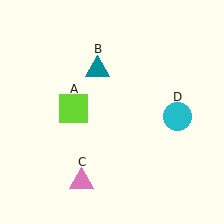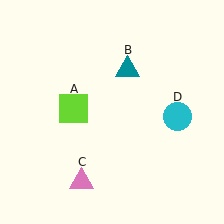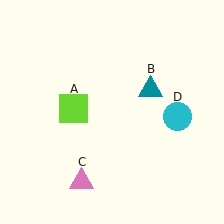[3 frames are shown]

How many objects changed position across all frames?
1 object changed position: teal triangle (object B).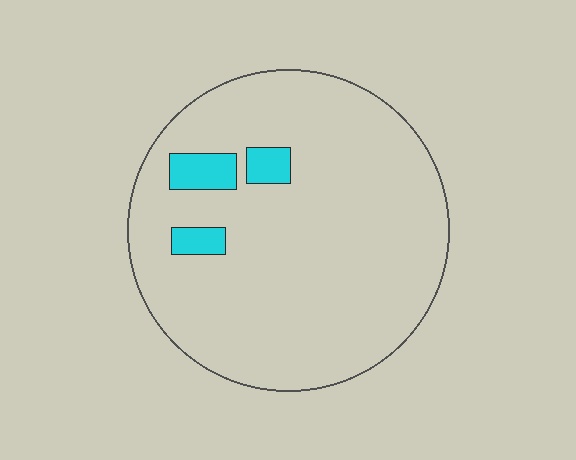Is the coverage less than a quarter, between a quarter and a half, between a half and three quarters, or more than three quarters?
Less than a quarter.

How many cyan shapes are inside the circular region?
3.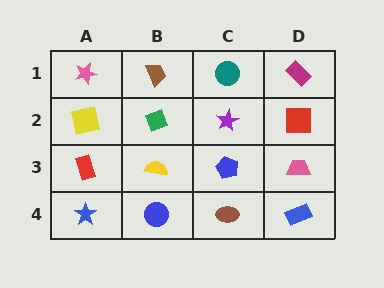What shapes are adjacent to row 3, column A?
A yellow square (row 2, column A), a blue star (row 4, column A), a yellow semicircle (row 3, column B).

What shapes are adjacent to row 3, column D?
A red square (row 2, column D), a blue rectangle (row 4, column D), a blue pentagon (row 3, column C).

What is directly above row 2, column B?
A brown trapezoid.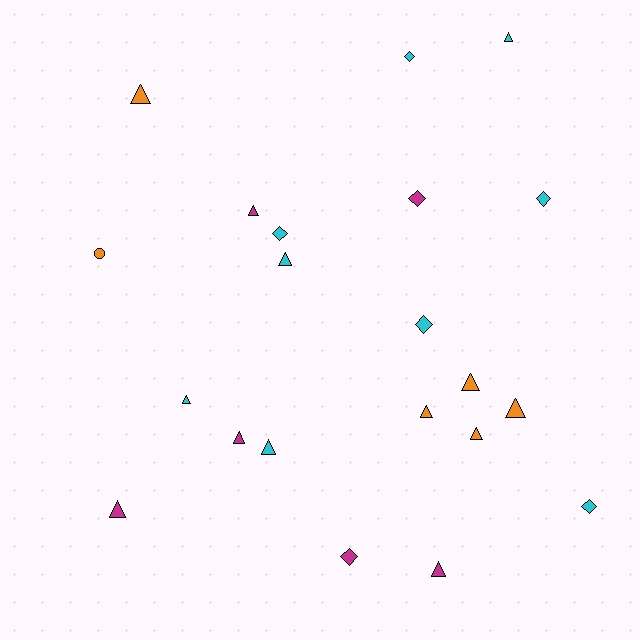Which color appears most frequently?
Cyan, with 9 objects.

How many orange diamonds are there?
There are no orange diamonds.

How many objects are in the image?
There are 21 objects.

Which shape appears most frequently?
Triangle, with 13 objects.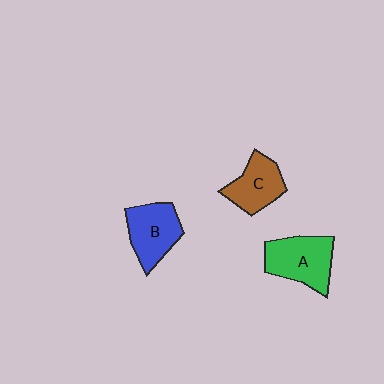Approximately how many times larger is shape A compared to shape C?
Approximately 1.3 times.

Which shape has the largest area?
Shape A (green).